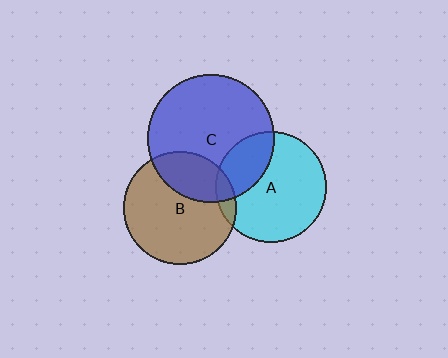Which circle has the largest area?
Circle C (blue).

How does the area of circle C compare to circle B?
Approximately 1.3 times.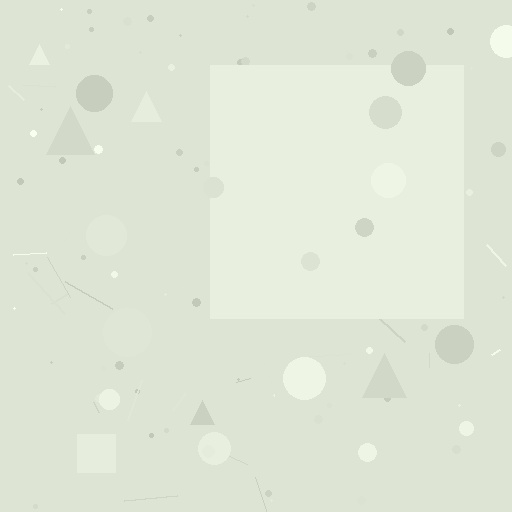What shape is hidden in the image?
A square is hidden in the image.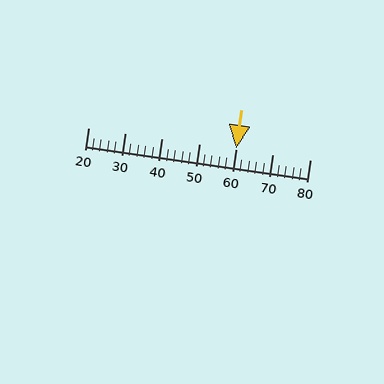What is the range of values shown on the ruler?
The ruler shows values from 20 to 80.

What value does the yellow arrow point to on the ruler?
The yellow arrow points to approximately 60.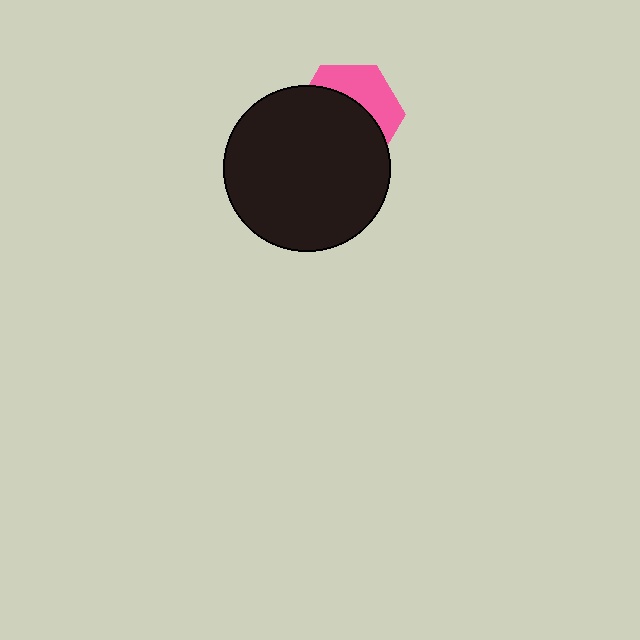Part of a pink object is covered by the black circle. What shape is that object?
It is a hexagon.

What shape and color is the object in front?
The object in front is a black circle.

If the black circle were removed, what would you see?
You would see the complete pink hexagon.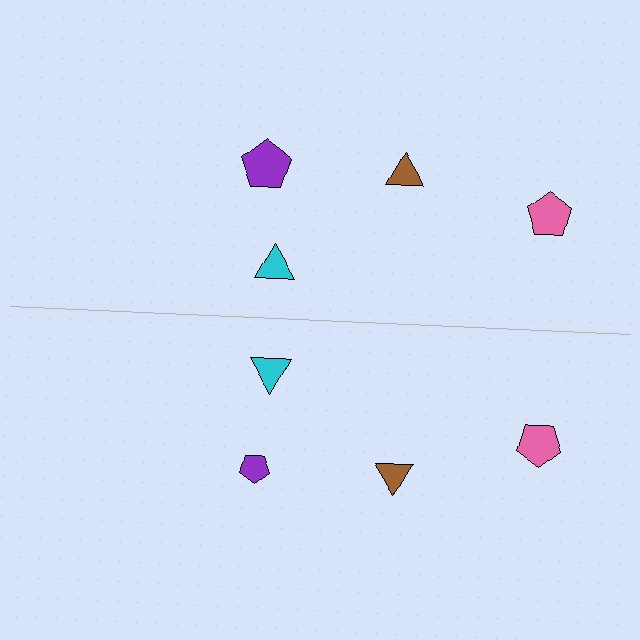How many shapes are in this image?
There are 8 shapes in this image.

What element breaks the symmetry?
The purple pentagon on the bottom side has a different size than its mirror counterpart.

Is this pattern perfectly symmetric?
No, the pattern is not perfectly symmetric. The purple pentagon on the bottom side has a different size than its mirror counterpart.